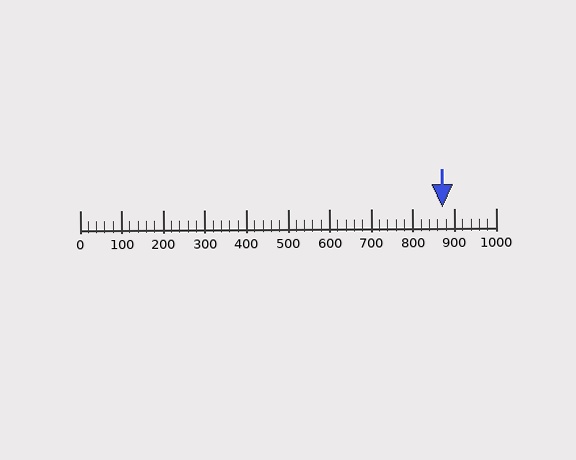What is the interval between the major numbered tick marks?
The major tick marks are spaced 100 units apart.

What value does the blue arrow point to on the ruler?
The blue arrow points to approximately 872.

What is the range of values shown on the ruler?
The ruler shows values from 0 to 1000.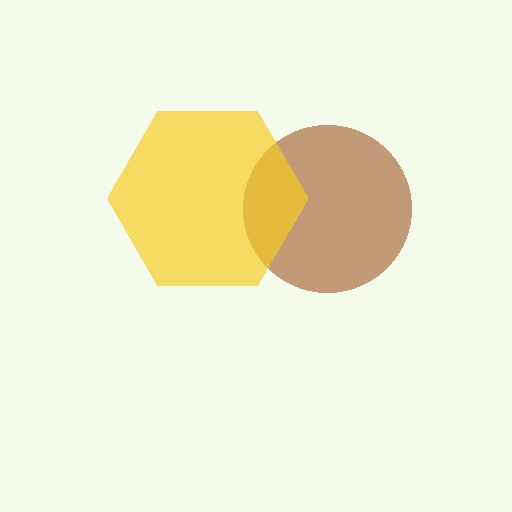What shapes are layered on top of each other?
The layered shapes are: a brown circle, a yellow hexagon.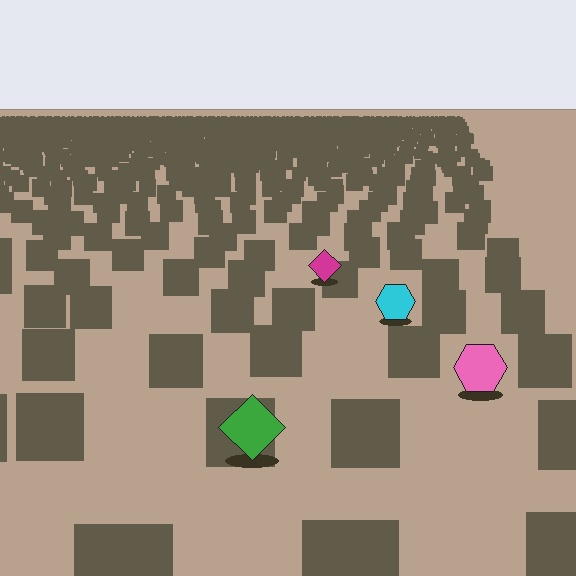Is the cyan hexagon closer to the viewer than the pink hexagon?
No. The pink hexagon is closer — you can tell from the texture gradient: the ground texture is coarser near it.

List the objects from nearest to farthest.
From nearest to farthest: the green diamond, the pink hexagon, the cyan hexagon, the magenta diamond.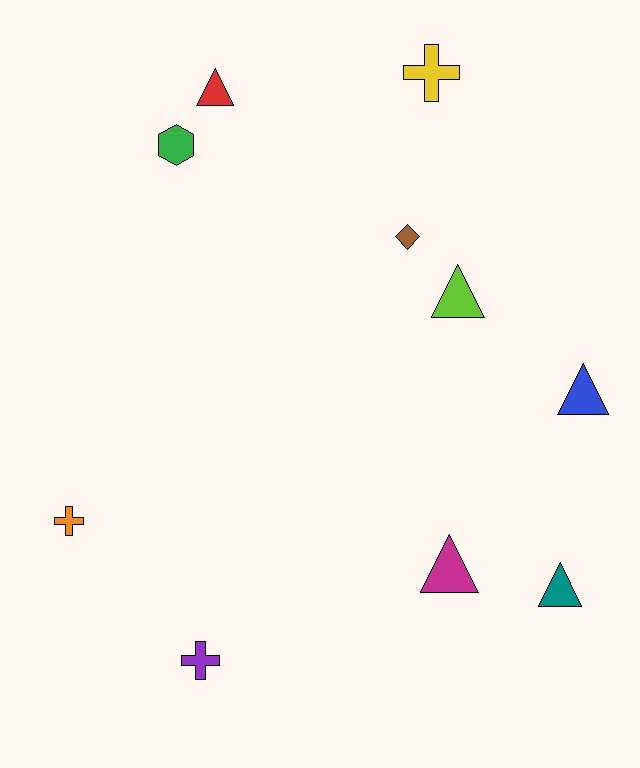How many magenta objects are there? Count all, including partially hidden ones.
There is 1 magenta object.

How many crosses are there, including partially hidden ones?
There are 3 crosses.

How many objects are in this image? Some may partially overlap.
There are 10 objects.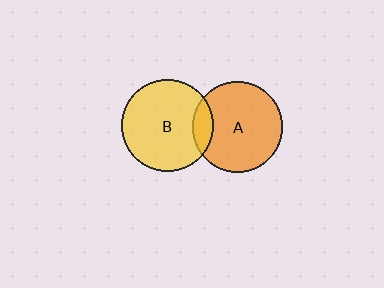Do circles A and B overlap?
Yes.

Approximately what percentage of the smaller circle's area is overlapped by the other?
Approximately 15%.